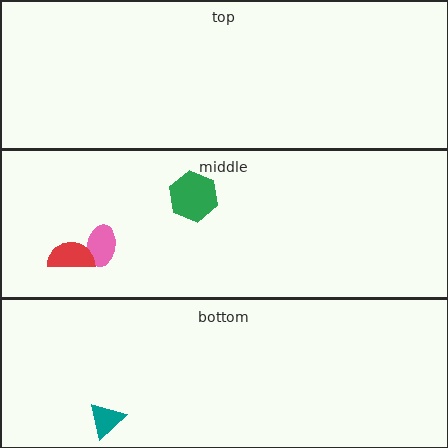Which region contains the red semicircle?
The middle region.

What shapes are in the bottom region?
The teal triangle.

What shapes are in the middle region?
The pink ellipse, the red semicircle, the green hexagon.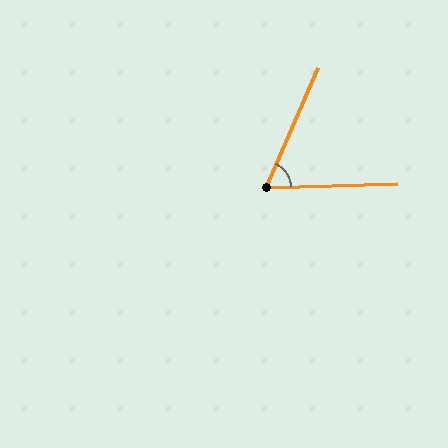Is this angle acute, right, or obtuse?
It is acute.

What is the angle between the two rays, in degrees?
Approximately 65 degrees.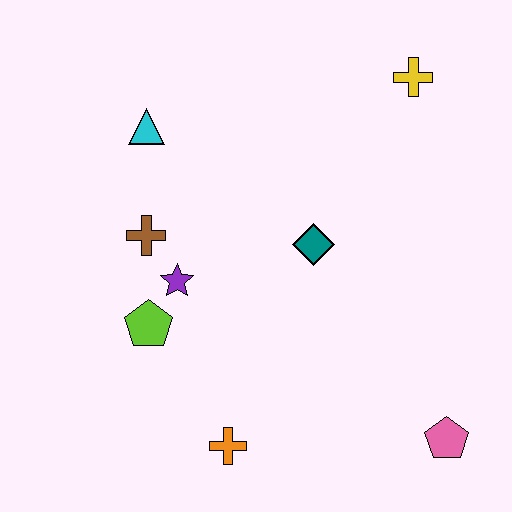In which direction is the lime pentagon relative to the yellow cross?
The lime pentagon is to the left of the yellow cross.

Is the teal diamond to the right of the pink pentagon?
No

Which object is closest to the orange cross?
The lime pentagon is closest to the orange cross.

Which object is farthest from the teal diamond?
The pink pentagon is farthest from the teal diamond.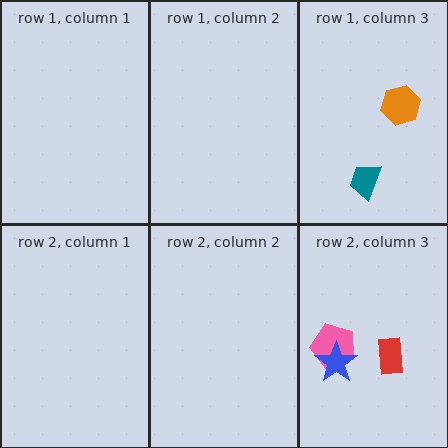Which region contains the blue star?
The row 2, column 3 region.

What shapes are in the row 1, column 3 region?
The teal trapezoid, the orange hexagon.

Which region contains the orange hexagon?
The row 1, column 3 region.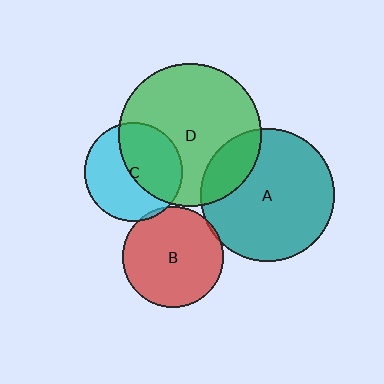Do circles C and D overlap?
Yes.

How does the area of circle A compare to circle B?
Approximately 1.8 times.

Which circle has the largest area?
Circle D (green).